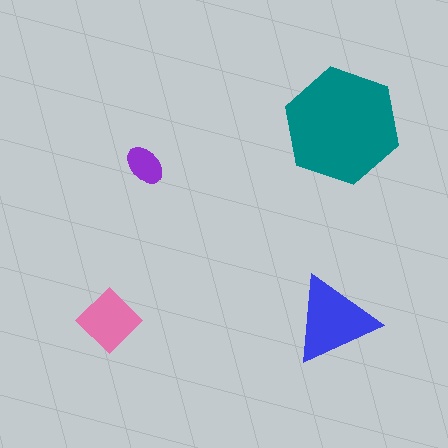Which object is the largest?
The teal hexagon.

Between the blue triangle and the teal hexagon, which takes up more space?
The teal hexagon.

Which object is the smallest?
The purple ellipse.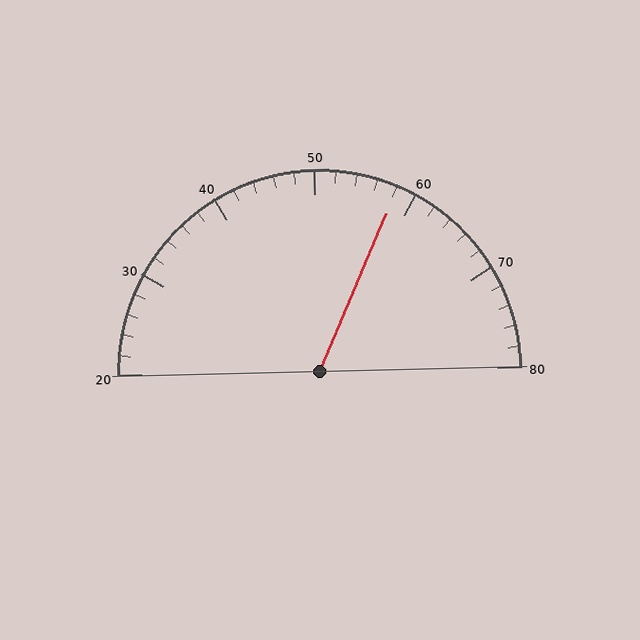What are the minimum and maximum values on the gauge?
The gauge ranges from 20 to 80.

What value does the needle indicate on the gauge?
The needle indicates approximately 58.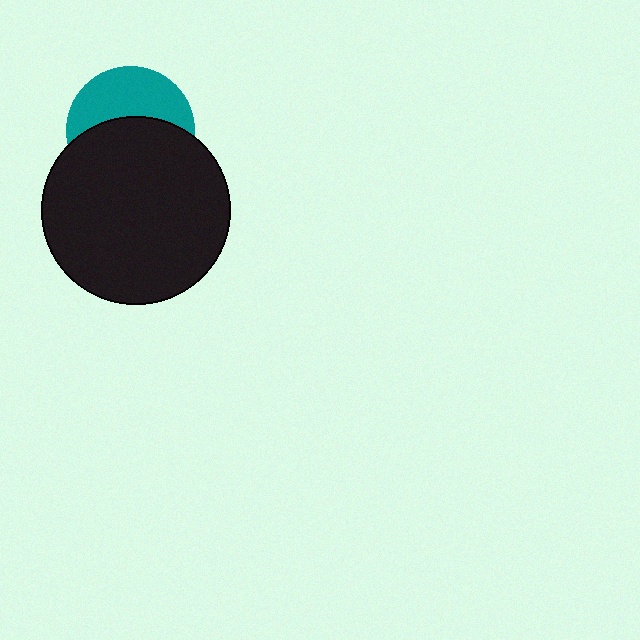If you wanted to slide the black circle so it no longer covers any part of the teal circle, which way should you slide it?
Slide it down — that is the most direct way to separate the two shapes.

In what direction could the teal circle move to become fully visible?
The teal circle could move up. That would shift it out from behind the black circle entirely.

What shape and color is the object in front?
The object in front is a black circle.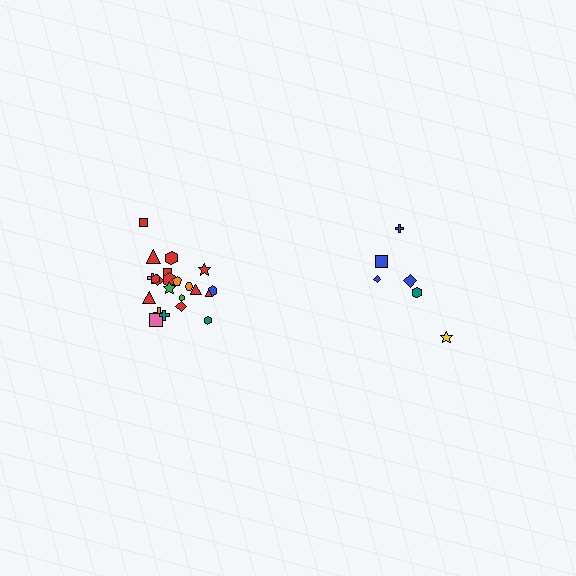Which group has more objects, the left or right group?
The left group.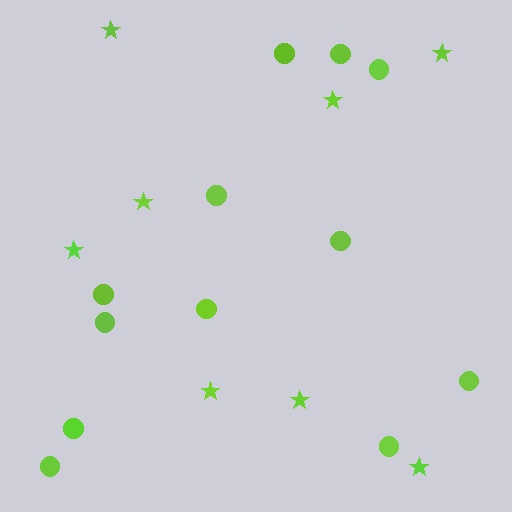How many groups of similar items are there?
There are 2 groups: one group of stars (8) and one group of circles (12).